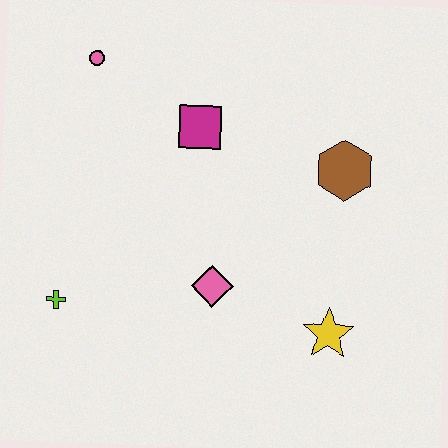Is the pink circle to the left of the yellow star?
Yes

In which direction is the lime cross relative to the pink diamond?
The lime cross is to the left of the pink diamond.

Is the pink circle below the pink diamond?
No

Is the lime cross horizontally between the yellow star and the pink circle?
No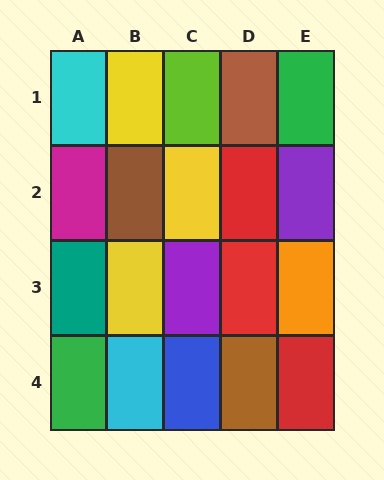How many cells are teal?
1 cell is teal.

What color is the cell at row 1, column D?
Brown.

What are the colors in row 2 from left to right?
Magenta, brown, yellow, red, purple.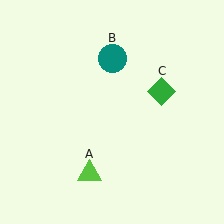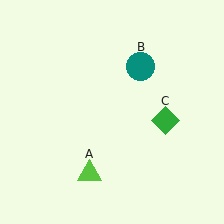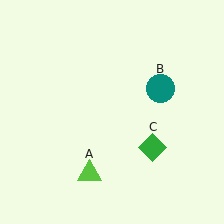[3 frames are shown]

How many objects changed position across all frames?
2 objects changed position: teal circle (object B), green diamond (object C).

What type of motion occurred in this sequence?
The teal circle (object B), green diamond (object C) rotated clockwise around the center of the scene.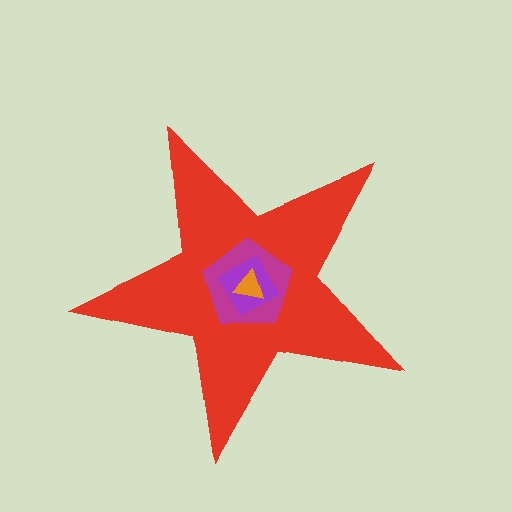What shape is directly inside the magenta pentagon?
The purple diamond.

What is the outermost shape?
The red star.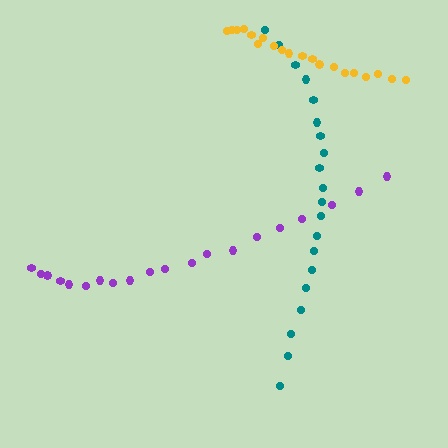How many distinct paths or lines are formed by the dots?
There are 3 distinct paths.